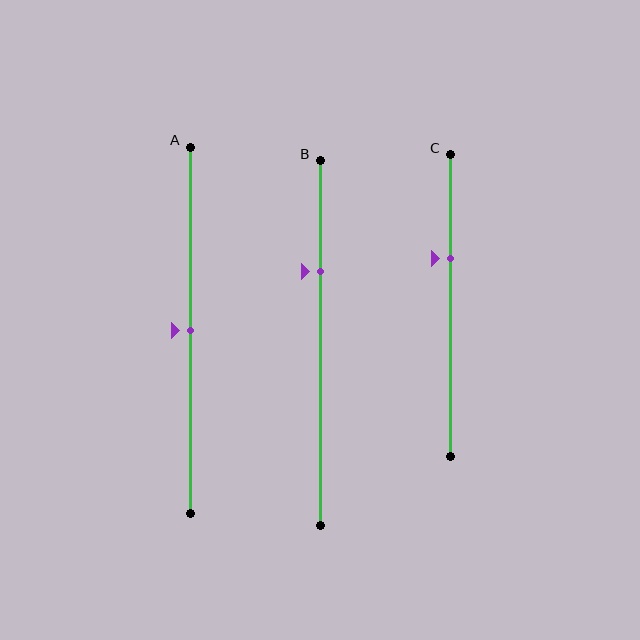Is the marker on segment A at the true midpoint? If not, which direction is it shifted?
Yes, the marker on segment A is at the true midpoint.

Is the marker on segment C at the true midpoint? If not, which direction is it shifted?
No, the marker on segment C is shifted upward by about 15% of the segment length.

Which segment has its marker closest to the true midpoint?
Segment A has its marker closest to the true midpoint.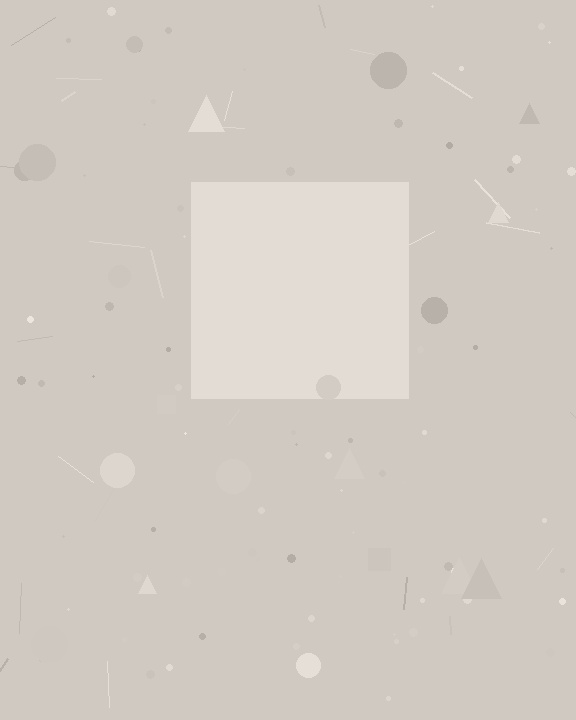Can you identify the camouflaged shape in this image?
The camouflaged shape is a square.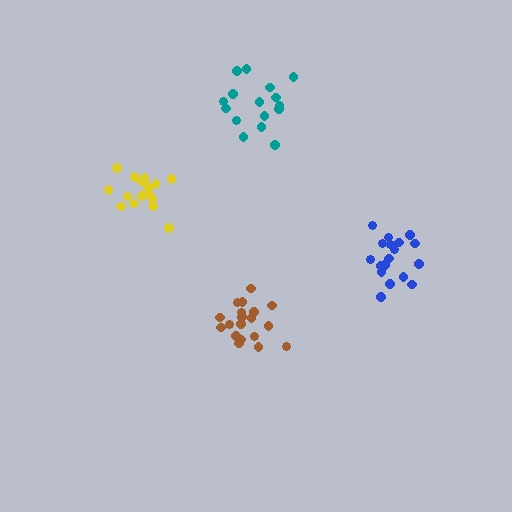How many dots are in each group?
Group 1: 16 dots, Group 2: 19 dots, Group 3: 19 dots, Group 4: 17 dots (71 total).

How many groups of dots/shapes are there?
There are 4 groups.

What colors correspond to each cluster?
The clusters are colored: teal, blue, brown, yellow.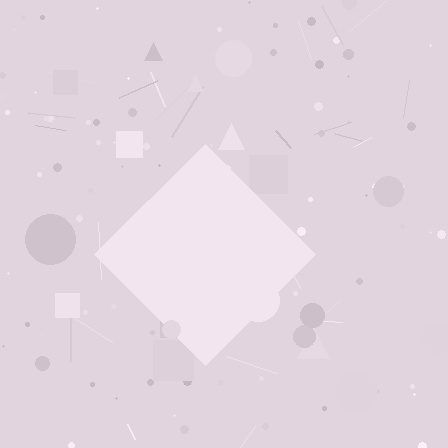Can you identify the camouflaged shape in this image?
The camouflaged shape is a diamond.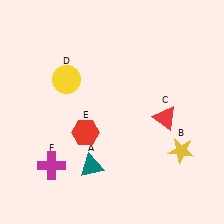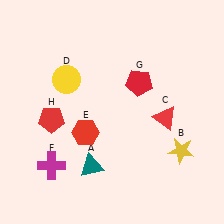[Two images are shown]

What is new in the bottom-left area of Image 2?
A red pentagon (H) was added in the bottom-left area of Image 2.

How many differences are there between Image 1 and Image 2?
There are 2 differences between the two images.